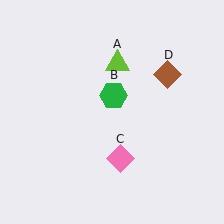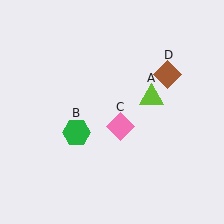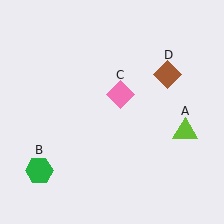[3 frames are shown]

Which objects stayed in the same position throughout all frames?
Brown diamond (object D) remained stationary.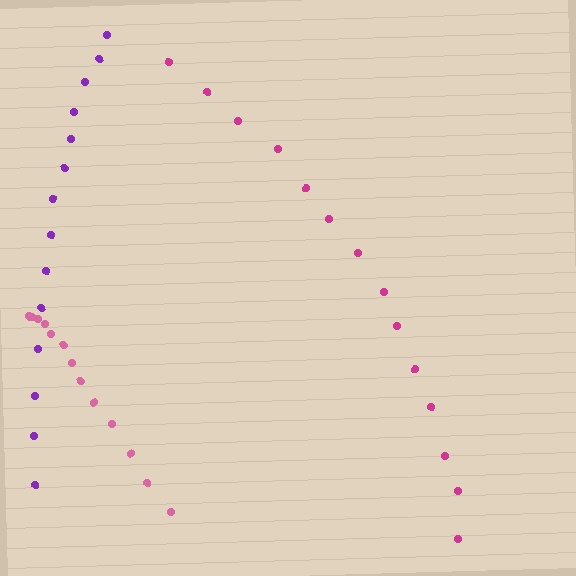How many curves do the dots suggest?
There are 3 distinct paths.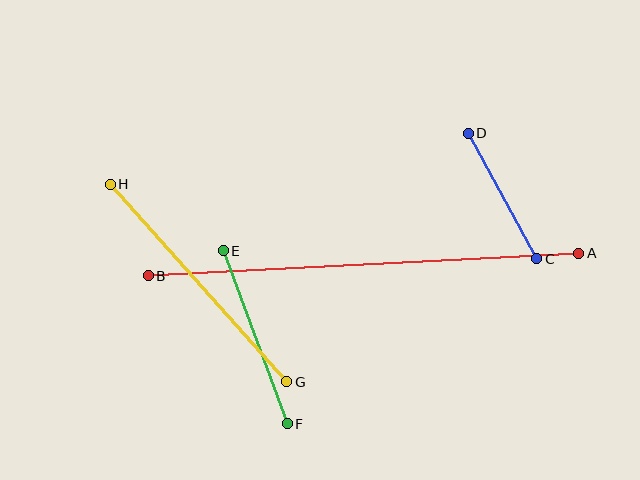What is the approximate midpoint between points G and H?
The midpoint is at approximately (198, 283) pixels.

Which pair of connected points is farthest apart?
Points A and B are farthest apart.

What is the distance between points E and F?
The distance is approximately 185 pixels.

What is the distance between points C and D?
The distance is approximately 143 pixels.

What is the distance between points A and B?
The distance is approximately 431 pixels.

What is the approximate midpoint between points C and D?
The midpoint is at approximately (503, 196) pixels.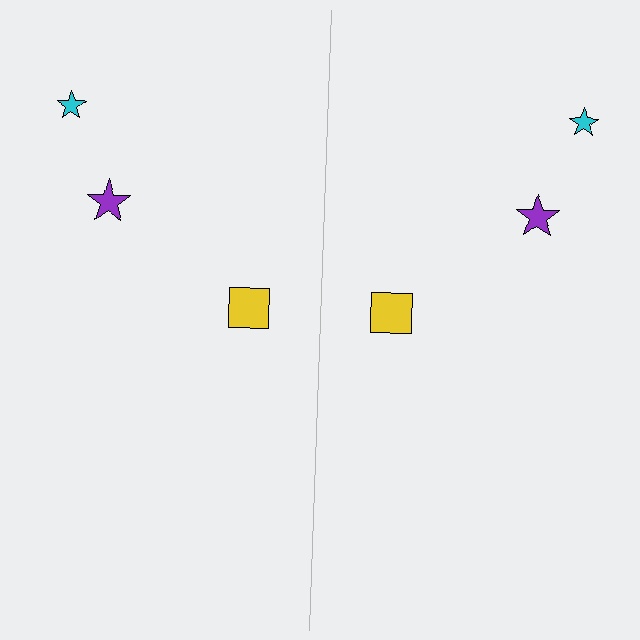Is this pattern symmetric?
Yes, this pattern has bilateral (reflection) symmetry.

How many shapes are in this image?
There are 6 shapes in this image.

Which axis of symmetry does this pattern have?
The pattern has a vertical axis of symmetry running through the center of the image.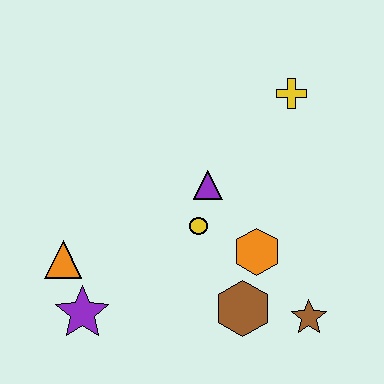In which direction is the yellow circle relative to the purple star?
The yellow circle is to the right of the purple star.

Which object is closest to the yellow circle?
The purple triangle is closest to the yellow circle.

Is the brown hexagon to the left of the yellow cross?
Yes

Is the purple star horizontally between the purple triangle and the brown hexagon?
No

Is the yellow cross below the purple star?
No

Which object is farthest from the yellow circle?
The yellow cross is farthest from the yellow circle.